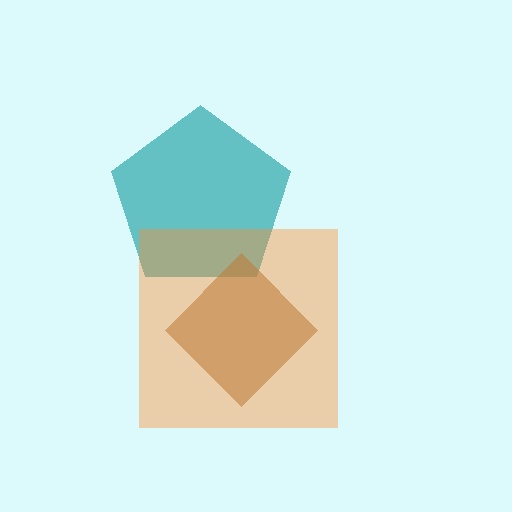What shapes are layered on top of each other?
The layered shapes are: a teal pentagon, a brown diamond, an orange square.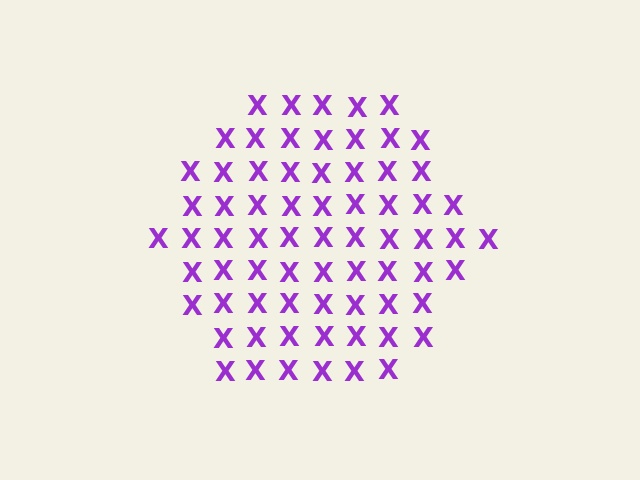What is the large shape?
The large shape is a hexagon.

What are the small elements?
The small elements are letter X's.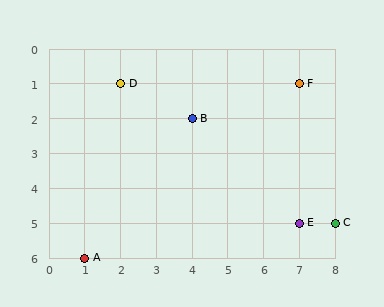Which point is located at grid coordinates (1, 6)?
Point A is at (1, 6).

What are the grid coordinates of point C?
Point C is at grid coordinates (8, 5).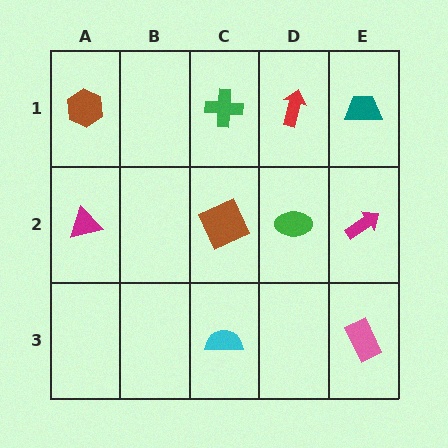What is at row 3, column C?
A cyan semicircle.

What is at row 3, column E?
A pink rectangle.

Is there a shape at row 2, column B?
No, that cell is empty.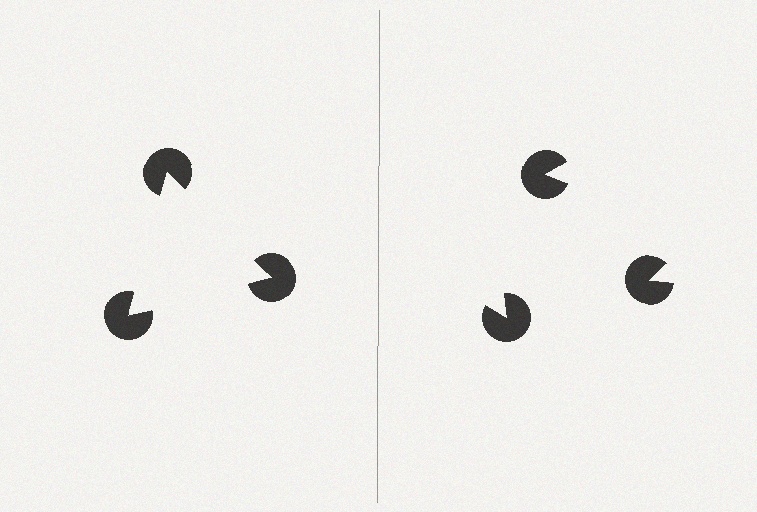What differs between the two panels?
The pac-man discs are positioned identically on both sides; only the wedge orientations differ. On the left they align to a triangle; on the right they are misaligned.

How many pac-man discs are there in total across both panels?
6 — 3 on each side.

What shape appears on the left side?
An illusory triangle.